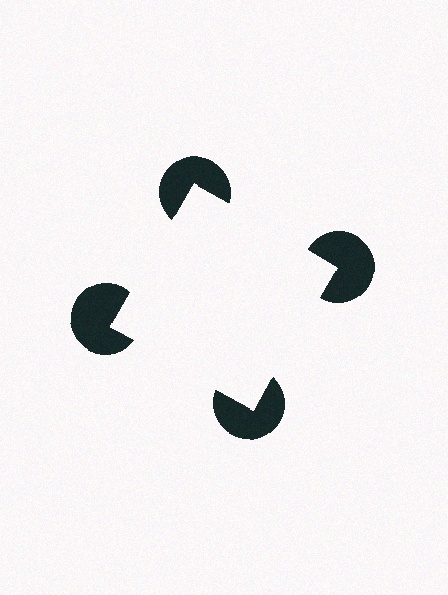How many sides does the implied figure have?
4 sides.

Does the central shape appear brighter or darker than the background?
It typically appears slightly brighter than the background, even though no actual brightness change is drawn.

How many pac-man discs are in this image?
There are 4 — one at each vertex of the illusory square.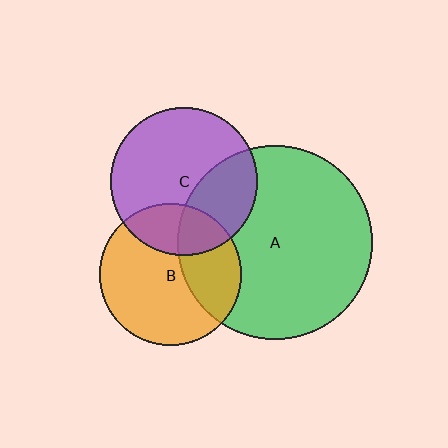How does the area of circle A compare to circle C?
Approximately 1.7 times.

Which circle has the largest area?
Circle A (green).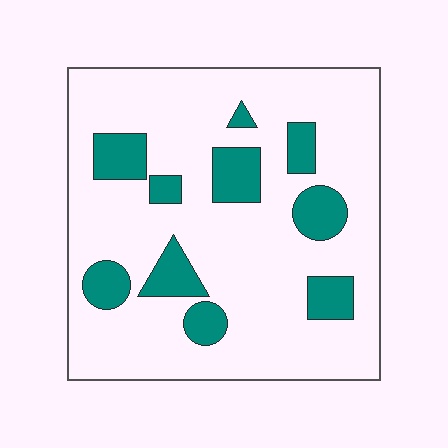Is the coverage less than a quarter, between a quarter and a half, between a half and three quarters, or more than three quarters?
Less than a quarter.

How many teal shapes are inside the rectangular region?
10.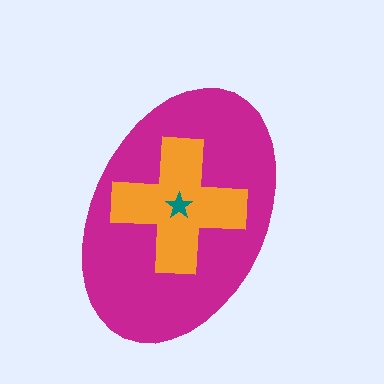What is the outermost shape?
The magenta ellipse.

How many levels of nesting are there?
3.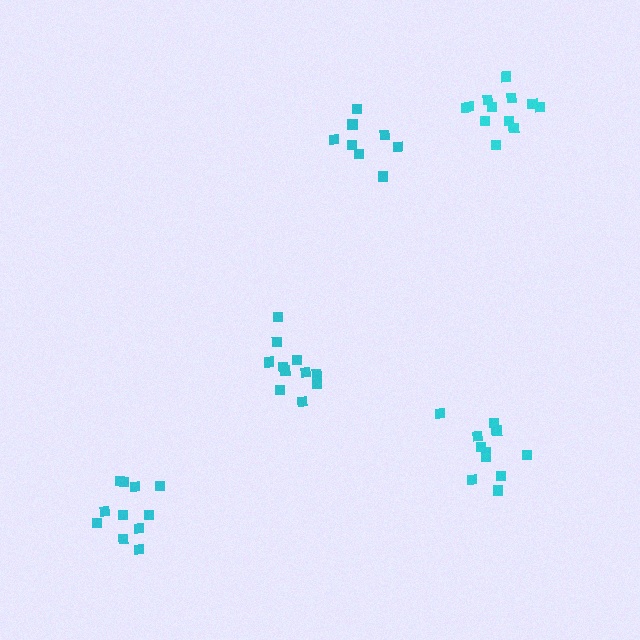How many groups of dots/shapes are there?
There are 5 groups.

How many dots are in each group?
Group 1: 11 dots, Group 2: 12 dots, Group 3: 11 dots, Group 4: 8 dots, Group 5: 11 dots (53 total).